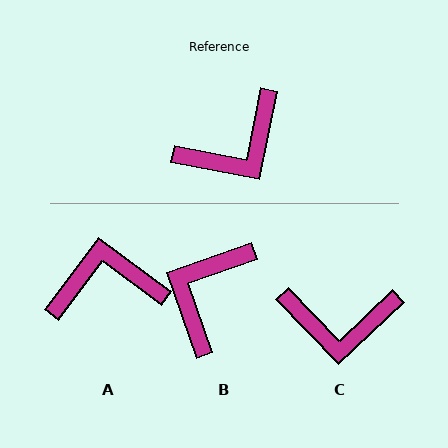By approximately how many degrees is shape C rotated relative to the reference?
Approximately 35 degrees clockwise.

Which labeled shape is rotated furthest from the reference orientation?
A, about 155 degrees away.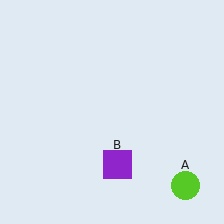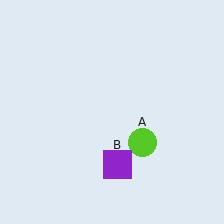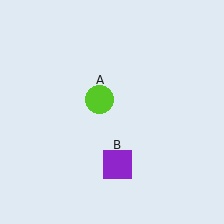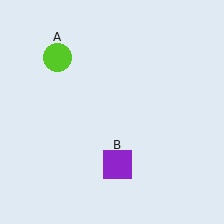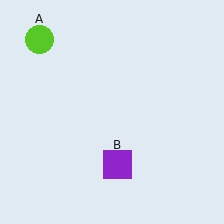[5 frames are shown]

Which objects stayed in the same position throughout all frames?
Purple square (object B) remained stationary.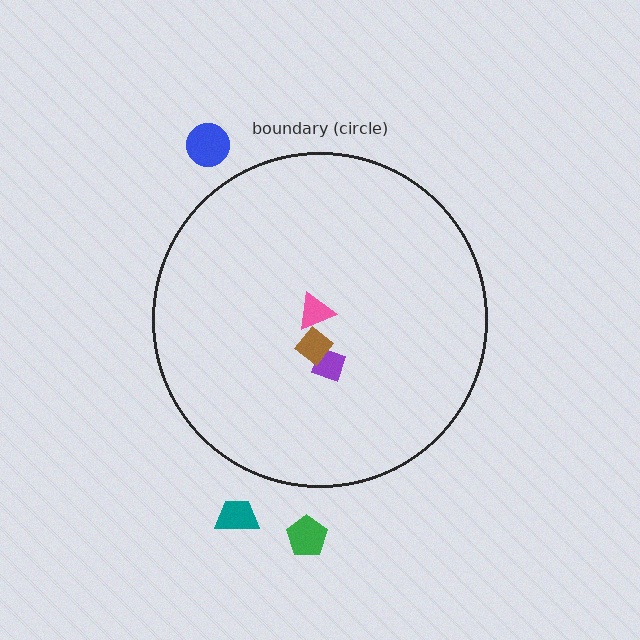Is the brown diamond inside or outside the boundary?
Inside.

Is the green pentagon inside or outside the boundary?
Outside.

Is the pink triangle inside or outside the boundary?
Inside.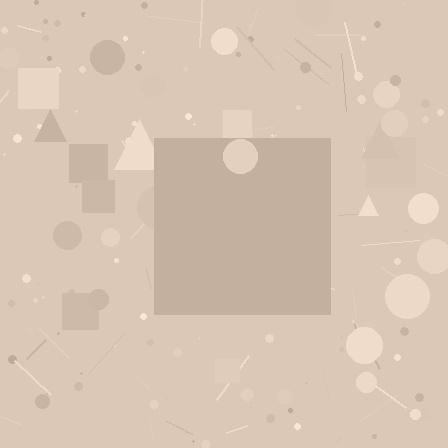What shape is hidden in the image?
A square is hidden in the image.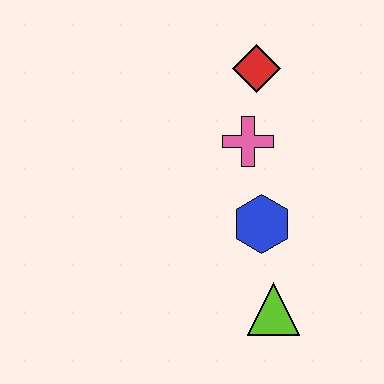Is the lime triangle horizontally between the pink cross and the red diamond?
No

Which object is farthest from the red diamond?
The lime triangle is farthest from the red diamond.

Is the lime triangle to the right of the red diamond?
Yes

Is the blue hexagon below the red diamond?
Yes